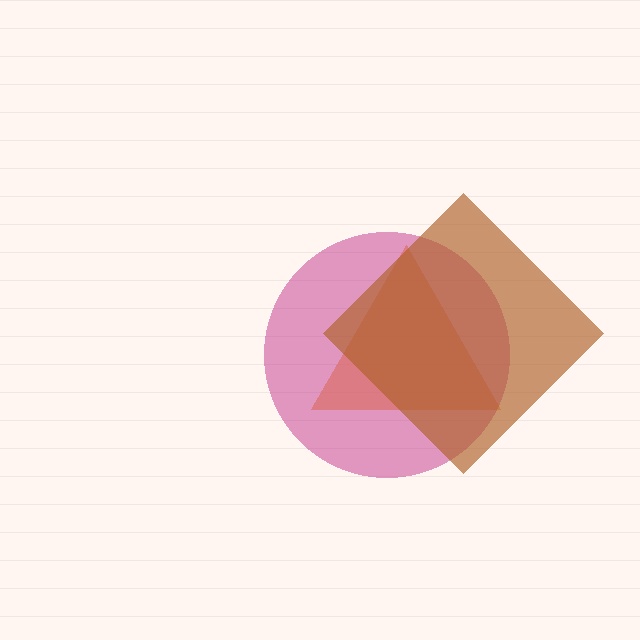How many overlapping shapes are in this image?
There are 3 overlapping shapes in the image.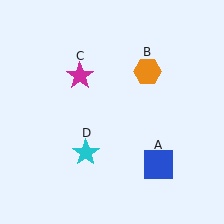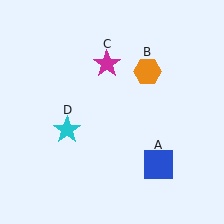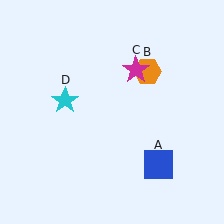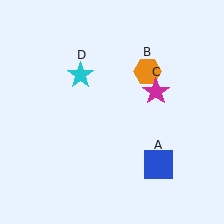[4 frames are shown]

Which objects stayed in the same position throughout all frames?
Blue square (object A) and orange hexagon (object B) remained stationary.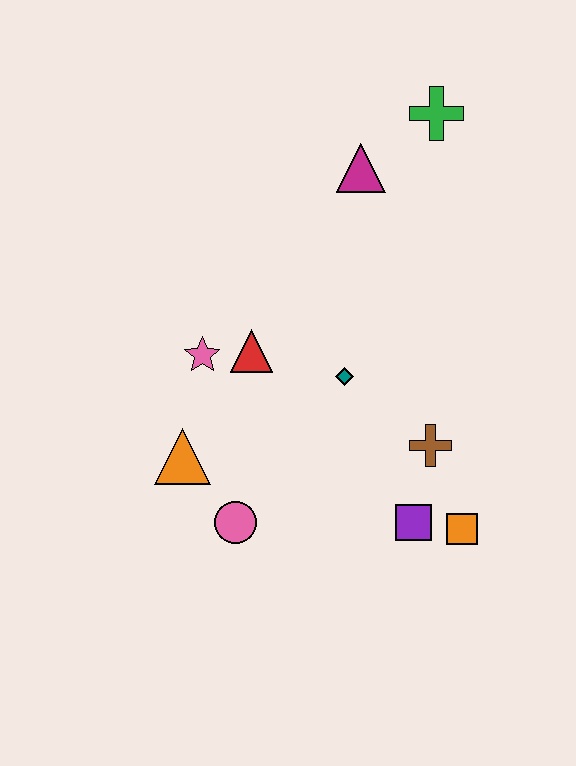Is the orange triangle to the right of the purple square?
No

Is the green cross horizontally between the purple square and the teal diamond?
No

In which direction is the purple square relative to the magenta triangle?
The purple square is below the magenta triangle.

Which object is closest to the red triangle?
The pink star is closest to the red triangle.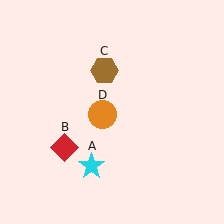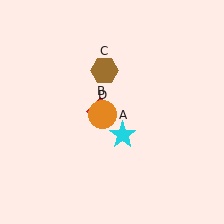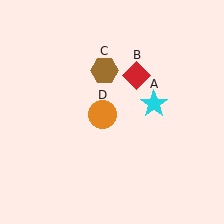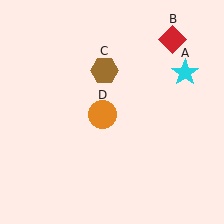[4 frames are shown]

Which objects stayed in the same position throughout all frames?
Brown hexagon (object C) and orange circle (object D) remained stationary.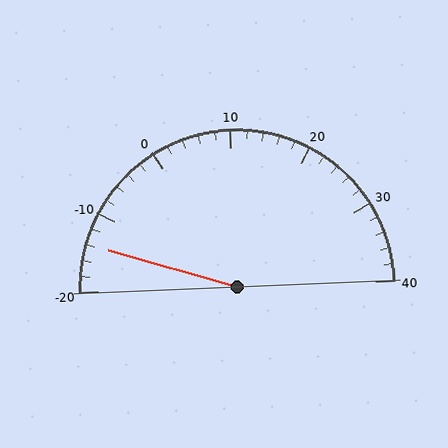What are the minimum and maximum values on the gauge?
The gauge ranges from -20 to 40.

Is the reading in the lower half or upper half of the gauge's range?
The reading is in the lower half of the range (-20 to 40).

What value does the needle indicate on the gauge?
The needle indicates approximately -14.